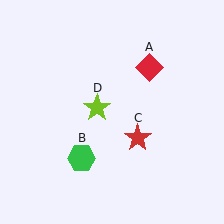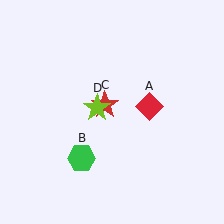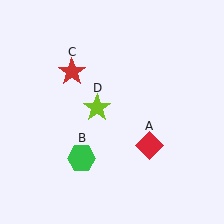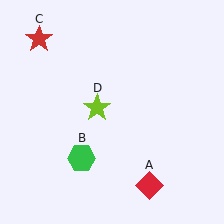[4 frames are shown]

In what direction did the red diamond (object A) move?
The red diamond (object A) moved down.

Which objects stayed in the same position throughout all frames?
Green hexagon (object B) and lime star (object D) remained stationary.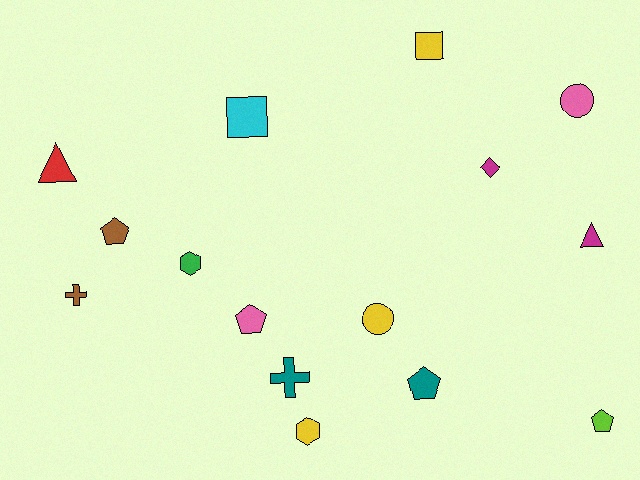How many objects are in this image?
There are 15 objects.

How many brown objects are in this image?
There are 2 brown objects.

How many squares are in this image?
There are 2 squares.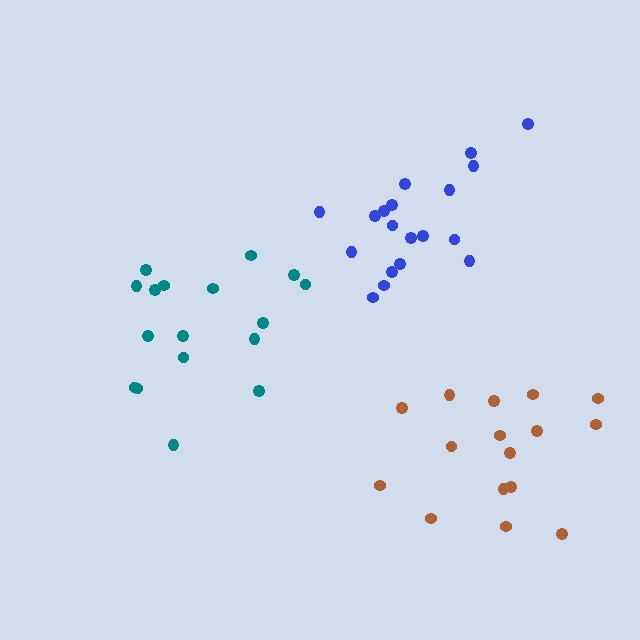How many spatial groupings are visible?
There are 3 spatial groupings.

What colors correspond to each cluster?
The clusters are colored: blue, brown, teal.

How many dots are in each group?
Group 1: 19 dots, Group 2: 16 dots, Group 3: 17 dots (52 total).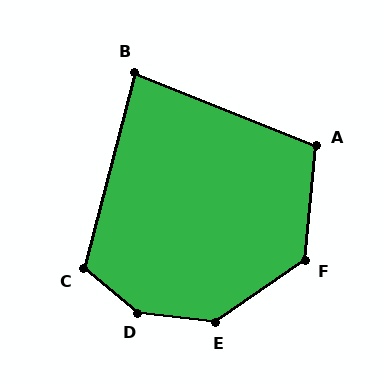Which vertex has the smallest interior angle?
B, at approximately 83 degrees.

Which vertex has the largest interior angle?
D, at approximately 148 degrees.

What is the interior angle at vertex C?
Approximately 115 degrees (obtuse).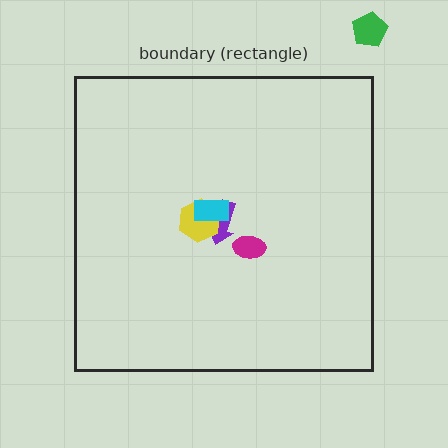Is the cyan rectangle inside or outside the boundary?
Inside.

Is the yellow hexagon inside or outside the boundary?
Inside.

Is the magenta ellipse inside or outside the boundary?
Inside.